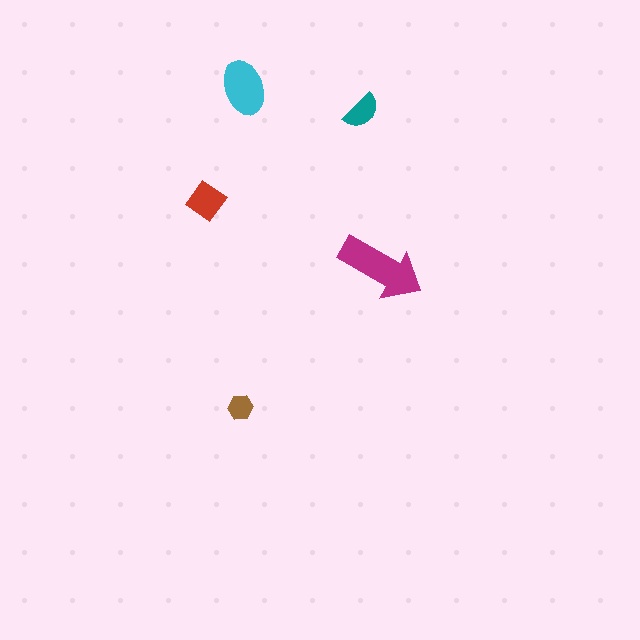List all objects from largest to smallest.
The magenta arrow, the cyan ellipse, the red diamond, the teal semicircle, the brown hexagon.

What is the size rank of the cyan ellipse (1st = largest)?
2nd.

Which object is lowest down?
The brown hexagon is bottommost.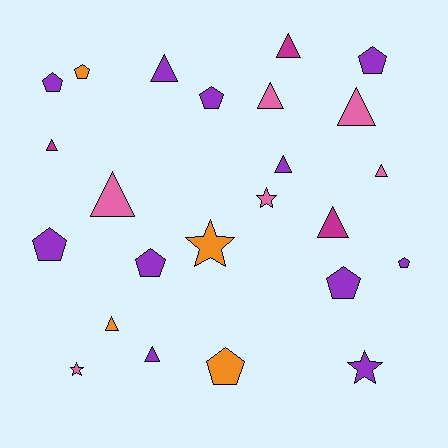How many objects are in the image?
There are 24 objects.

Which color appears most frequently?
Purple, with 11 objects.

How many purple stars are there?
There is 1 purple star.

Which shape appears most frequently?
Triangle, with 11 objects.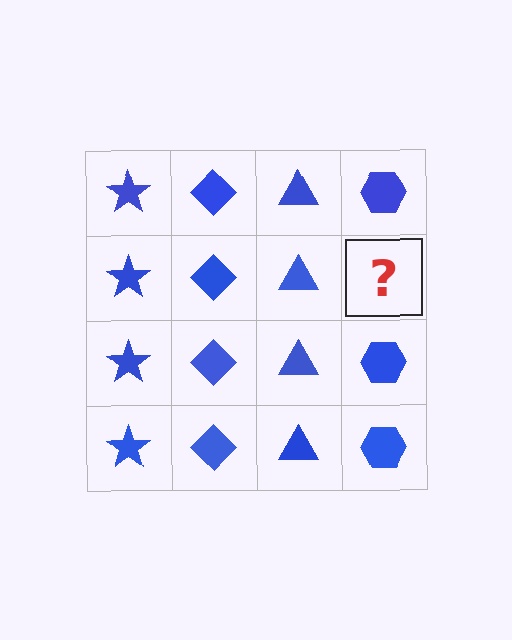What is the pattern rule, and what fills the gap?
The rule is that each column has a consistent shape. The gap should be filled with a blue hexagon.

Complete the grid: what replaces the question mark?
The question mark should be replaced with a blue hexagon.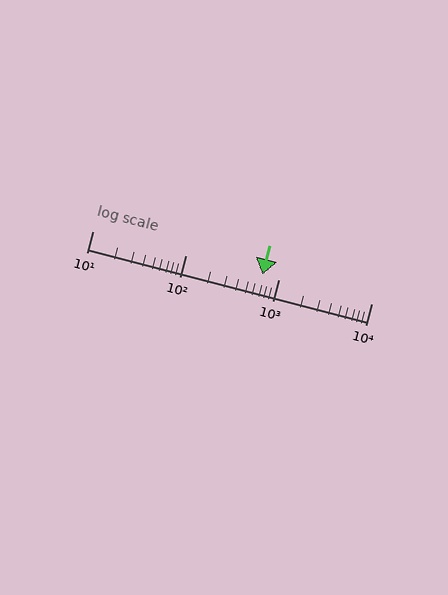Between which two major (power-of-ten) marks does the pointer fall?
The pointer is between 100 and 1000.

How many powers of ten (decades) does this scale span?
The scale spans 3 decades, from 10 to 10000.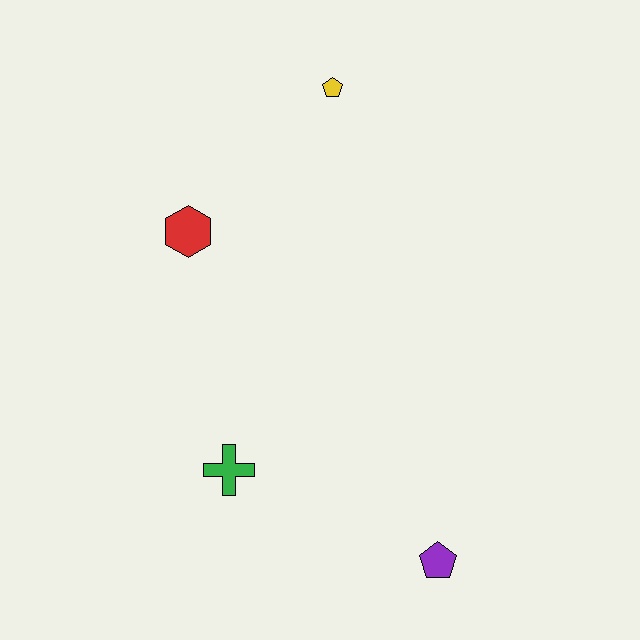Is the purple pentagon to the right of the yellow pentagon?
Yes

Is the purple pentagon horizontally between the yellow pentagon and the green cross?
No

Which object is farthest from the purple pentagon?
The yellow pentagon is farthest from the purple pentagon.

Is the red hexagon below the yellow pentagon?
Yes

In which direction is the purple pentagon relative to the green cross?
The purple pentagon is to the right of the green cross.